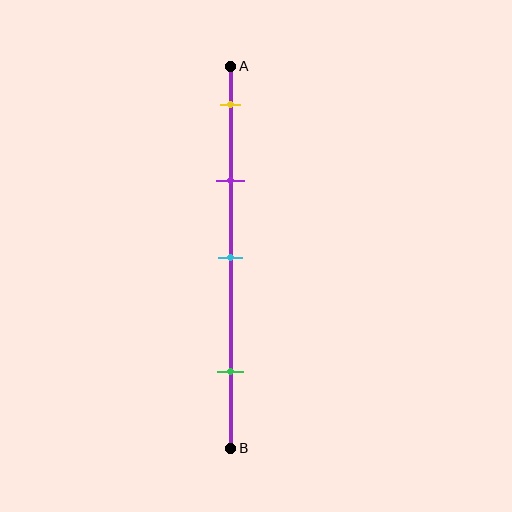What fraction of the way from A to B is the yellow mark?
The yellow mark is approximately 10% (0.1) of the way from A to B.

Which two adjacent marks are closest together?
The yellow and purple marks are the closest adjacent pair.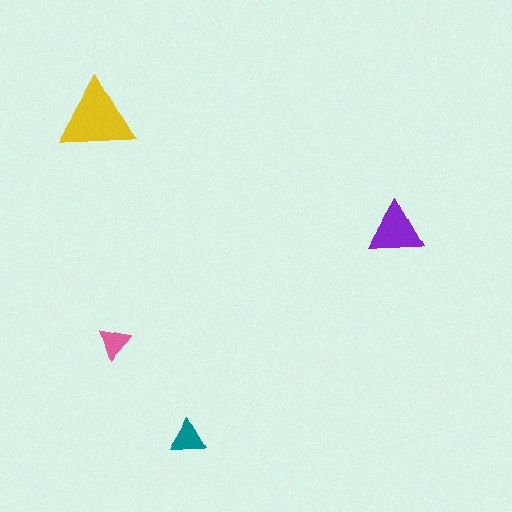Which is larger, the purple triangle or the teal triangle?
The purple one.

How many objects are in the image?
There are 4 objects in the image.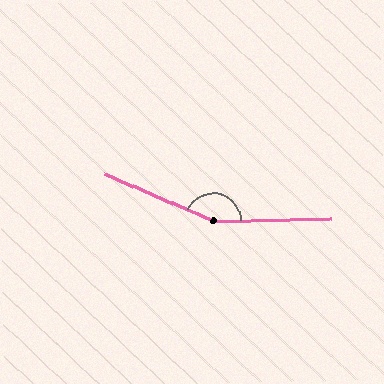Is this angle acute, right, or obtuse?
It is obtuse.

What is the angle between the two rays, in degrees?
Approximately 156 degrees.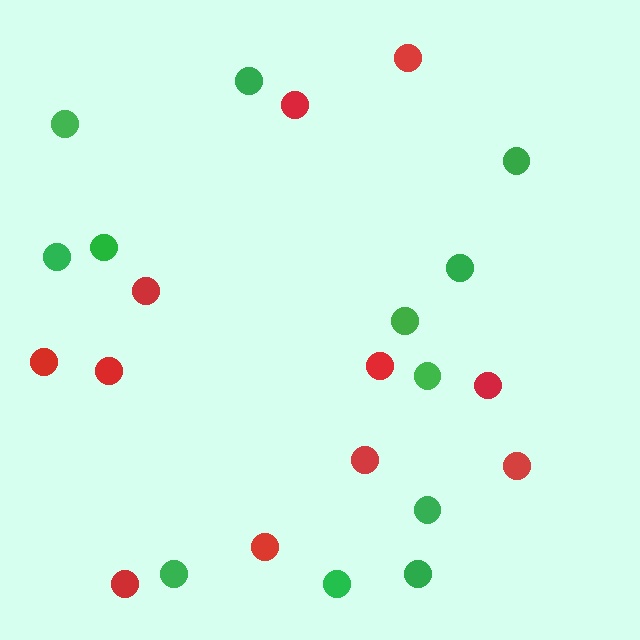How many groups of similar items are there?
There are 2 groups: one group of green circles (12) and one group of red circles (11).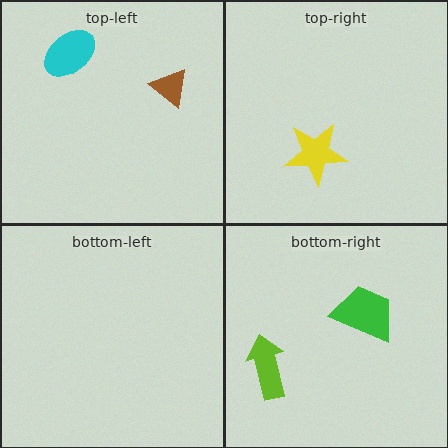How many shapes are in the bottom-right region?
2.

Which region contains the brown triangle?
The top-left region.